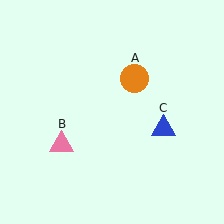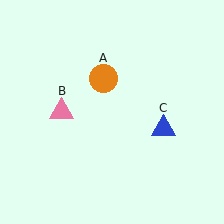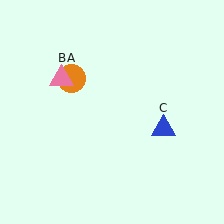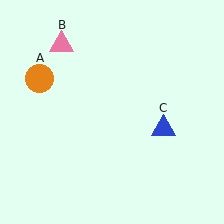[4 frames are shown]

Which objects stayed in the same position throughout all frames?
Blue triangle (object C) remained stationary.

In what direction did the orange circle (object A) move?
The orange circle (object A) moved left.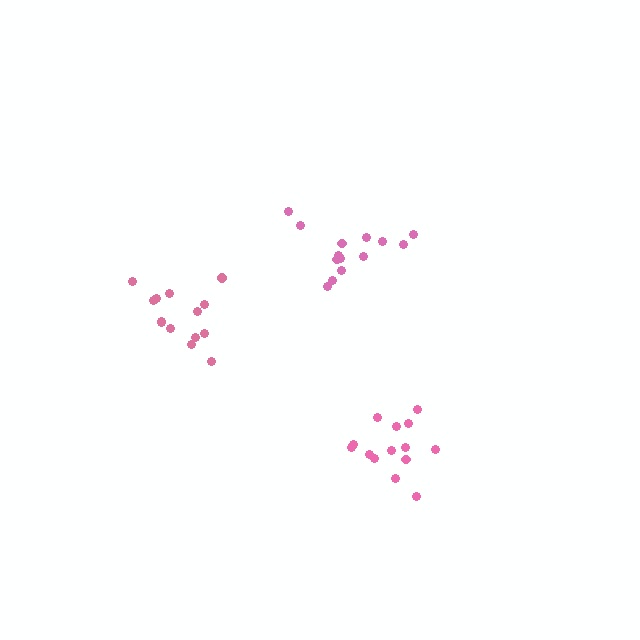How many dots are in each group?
Group 1: 14 dots, Group 2: 14 dots, Group 3: 14 dots (42 total).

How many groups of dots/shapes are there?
There are 3 groups.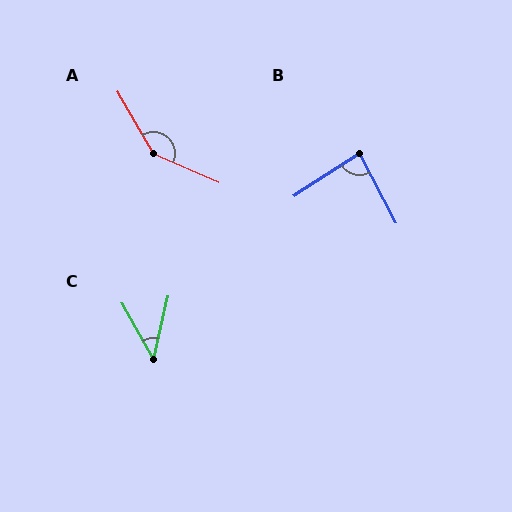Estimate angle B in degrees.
Approximately 85 degrees.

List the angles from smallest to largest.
C (42°), B (85°), A (144°).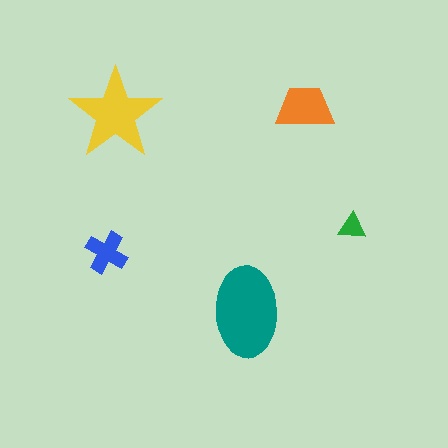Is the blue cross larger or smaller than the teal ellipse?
Smaller.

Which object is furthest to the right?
The green triangle is rightmost.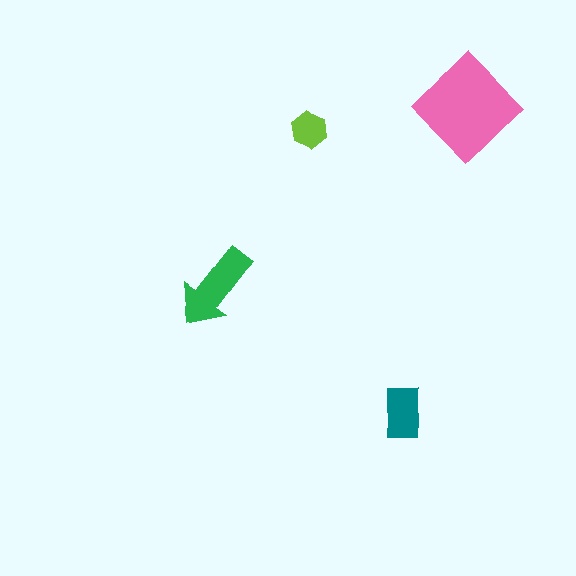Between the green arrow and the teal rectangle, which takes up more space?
The green arrow.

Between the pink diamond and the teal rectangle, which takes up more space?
The pink diamond.